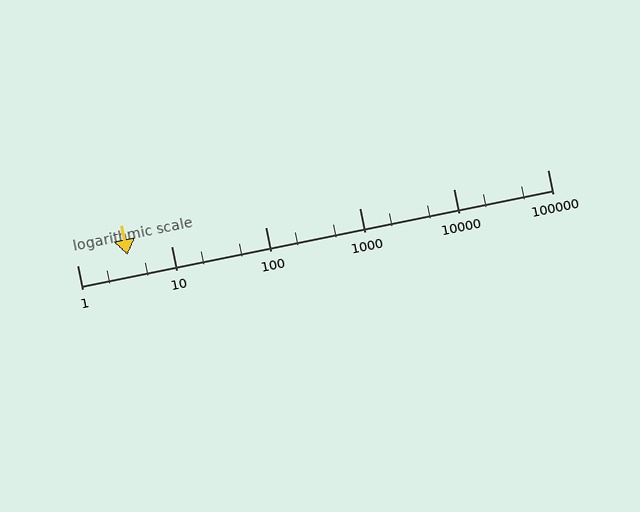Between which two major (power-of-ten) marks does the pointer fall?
The pointer is between 1 and 10.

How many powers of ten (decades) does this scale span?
The scale spans 5 decades, from 1 to 100000.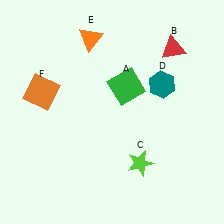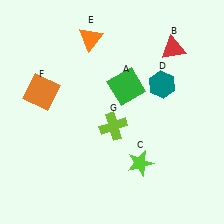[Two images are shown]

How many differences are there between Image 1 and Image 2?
There is 1 difference between the two images.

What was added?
A lime cross (G) was added in Image 2.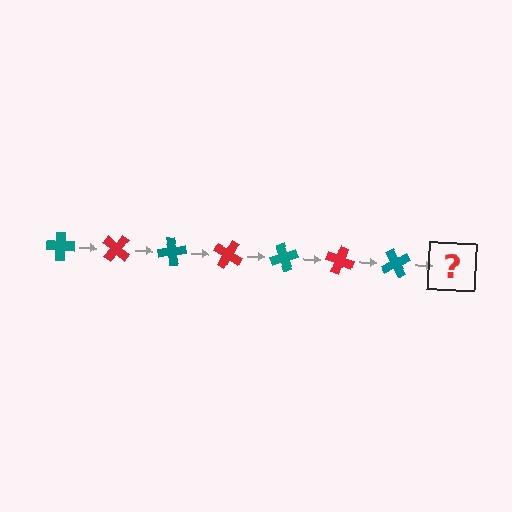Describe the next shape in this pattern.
It should be a red cross, rotated 280 degrees from the start.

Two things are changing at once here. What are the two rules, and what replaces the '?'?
The two rules are that it rotates 40 degrees each step and the color cycles through teal and red. The '?' should be a red cross, rotated 280 degrees from the start.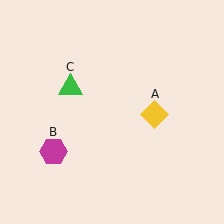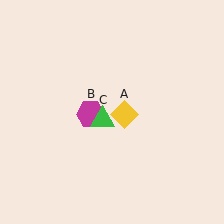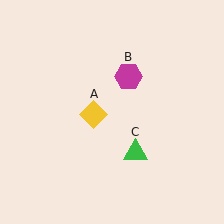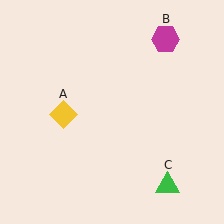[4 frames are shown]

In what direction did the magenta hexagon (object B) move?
The magenta hexagon (object B) moved up and to the right.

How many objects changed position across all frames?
3 objects changed position: yellow diamond (object A), magenta hexagon (object B), green triangle (object C).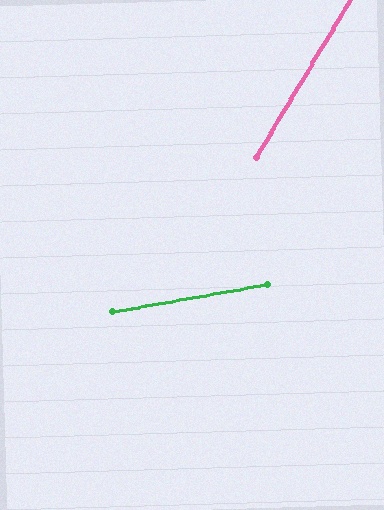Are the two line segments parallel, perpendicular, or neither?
Neither parallel nor perpendicular — they differ by about 49°.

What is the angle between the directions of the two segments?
Approximately 49 degrees.